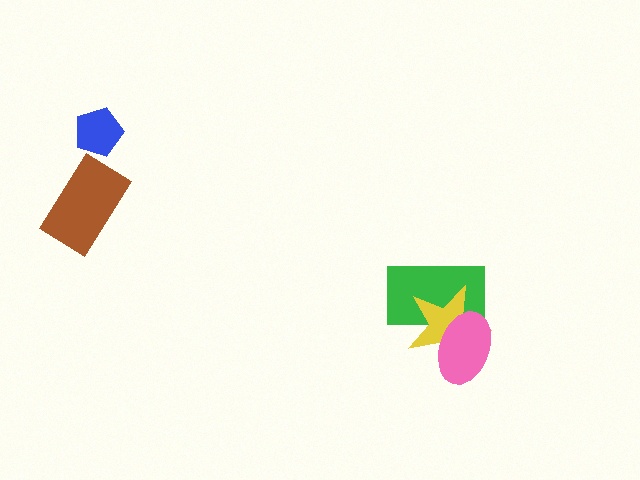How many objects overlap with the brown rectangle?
0 objects overlap with the brown rectangle.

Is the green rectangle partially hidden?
Yes, it is partially covered by another shape.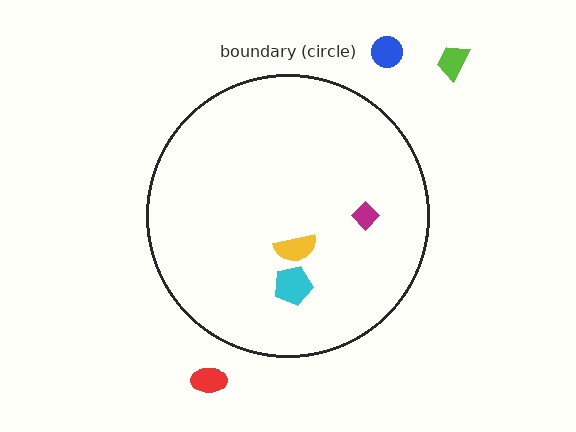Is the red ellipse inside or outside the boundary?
Outside.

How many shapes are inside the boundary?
3 inside, 3 outside.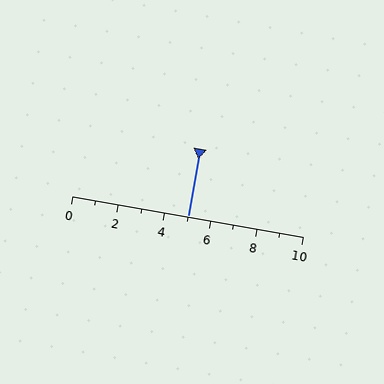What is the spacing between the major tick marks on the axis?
The major ticks are spaced 2 apart.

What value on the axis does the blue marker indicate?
The marker indicates approximately 5.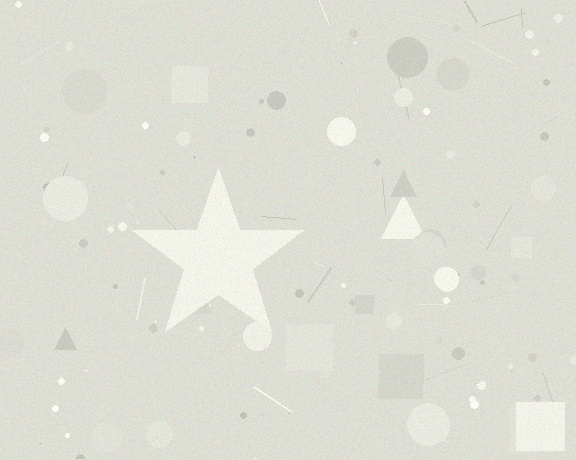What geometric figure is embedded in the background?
A star is embedded in the background.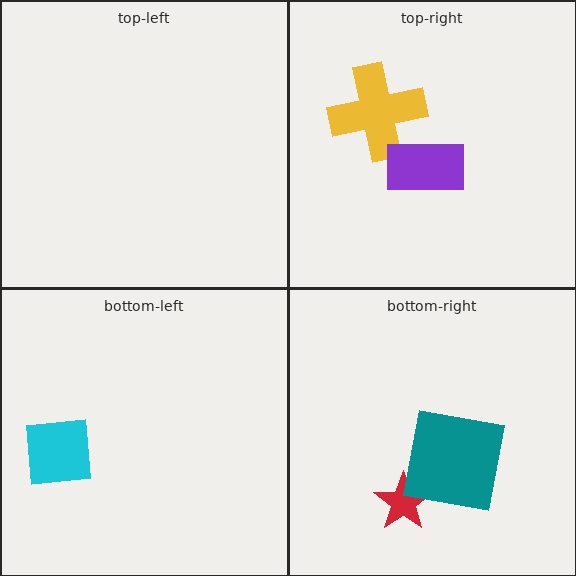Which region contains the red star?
The bottom-right region.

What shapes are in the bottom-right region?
The red star, the teal square.